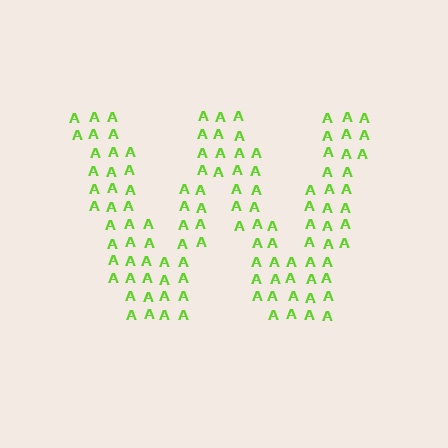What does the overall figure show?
The overall figure shows the letter W.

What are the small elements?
The small elements are letter A's.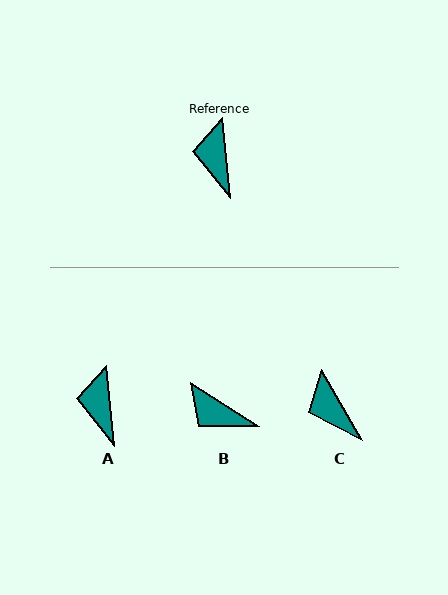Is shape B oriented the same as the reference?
No, it is off by about 52 degrees.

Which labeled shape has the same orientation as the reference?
A.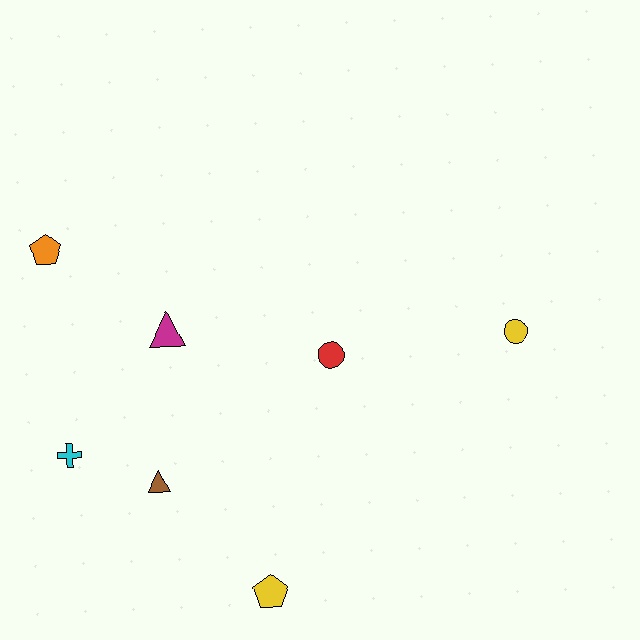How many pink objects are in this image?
There are no pink objects.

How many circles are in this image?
There are 2 circles.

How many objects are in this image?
There are 7 objects.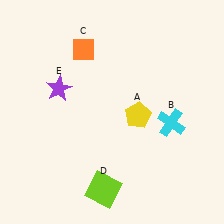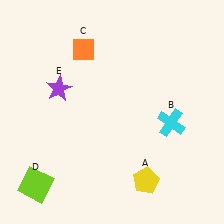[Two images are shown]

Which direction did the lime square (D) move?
The lime square (D) moved left.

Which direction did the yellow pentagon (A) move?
The yellow pentagon (A) moved down.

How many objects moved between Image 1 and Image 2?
2 objects moved between the two images.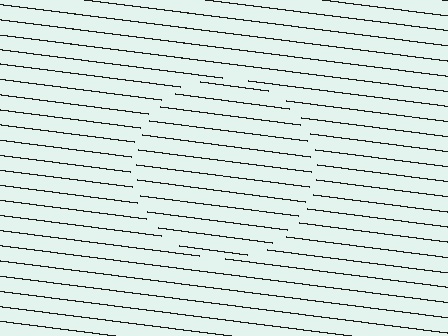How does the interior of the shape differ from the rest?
The interior of the shape contains the same grating, shifted by half a period — the contour is defined by the phase discontinuity where line-ends from the inner and outer gratings abut.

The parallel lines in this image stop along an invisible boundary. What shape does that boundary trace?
An illusory circle. The interior of the shape contains the same grating, shifted by half a period — the contour is defined by the phase discontinuity where line-ends from the inner and outer gratings abut.